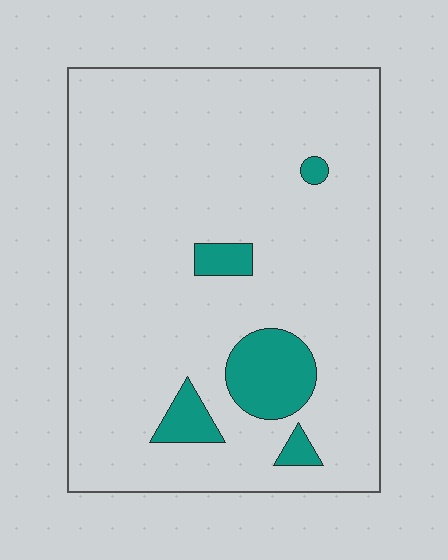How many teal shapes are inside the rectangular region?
5.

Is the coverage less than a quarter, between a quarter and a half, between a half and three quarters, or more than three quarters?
Less than a quarter.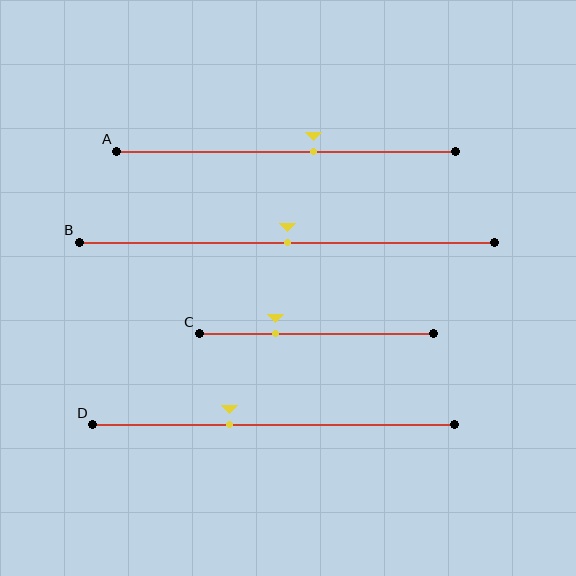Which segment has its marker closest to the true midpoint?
Segment B has its marker closest to the true midpoint.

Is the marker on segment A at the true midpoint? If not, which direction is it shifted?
No, the marker on segment A is shifted to the right by about 8% of the segment length.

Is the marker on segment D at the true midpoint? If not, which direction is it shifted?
No, the marker on segment D is shifted to the left by about 12% of the segment length.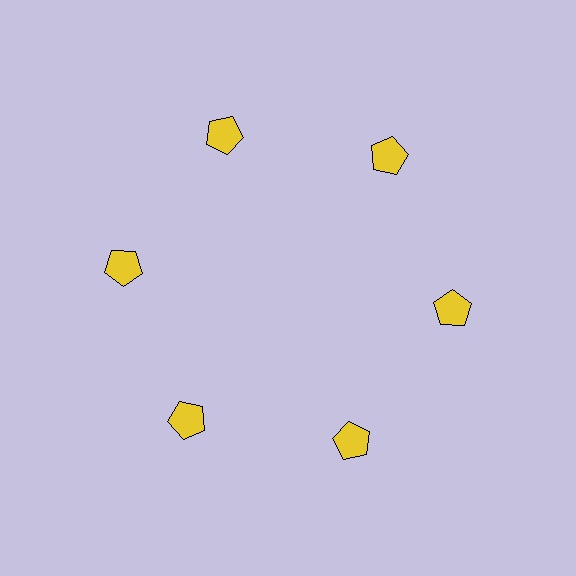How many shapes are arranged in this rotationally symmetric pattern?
There are 6 shapes, arranged in 6 groups of 1.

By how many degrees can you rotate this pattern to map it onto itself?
The pattern maps onto itself every 60 degrees of rotation.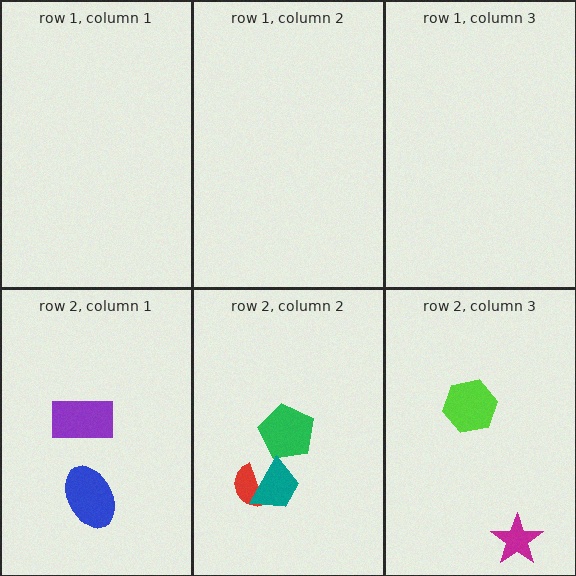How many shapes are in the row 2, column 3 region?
2.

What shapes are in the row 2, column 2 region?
The red semicircle, the green pentagon, the teal trapezoid.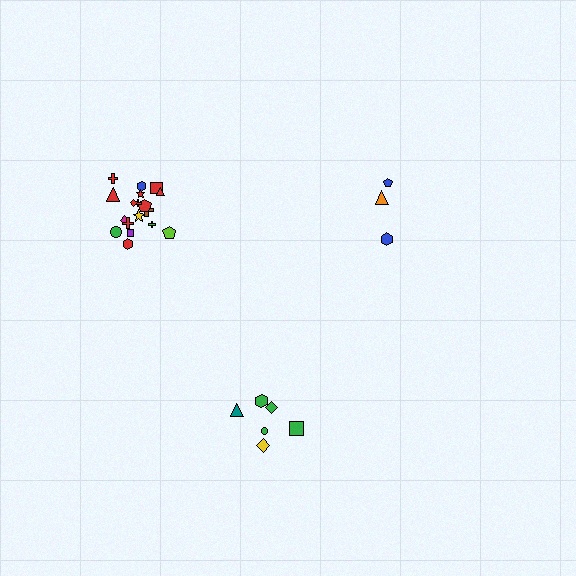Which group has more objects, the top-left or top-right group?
The top-left group.